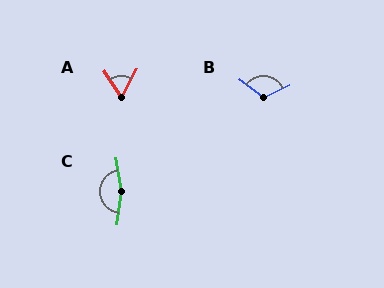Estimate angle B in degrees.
Approximately 119 degrees.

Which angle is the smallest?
A, at approximately 62 degrees.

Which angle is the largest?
C, at approximately 163 degrees.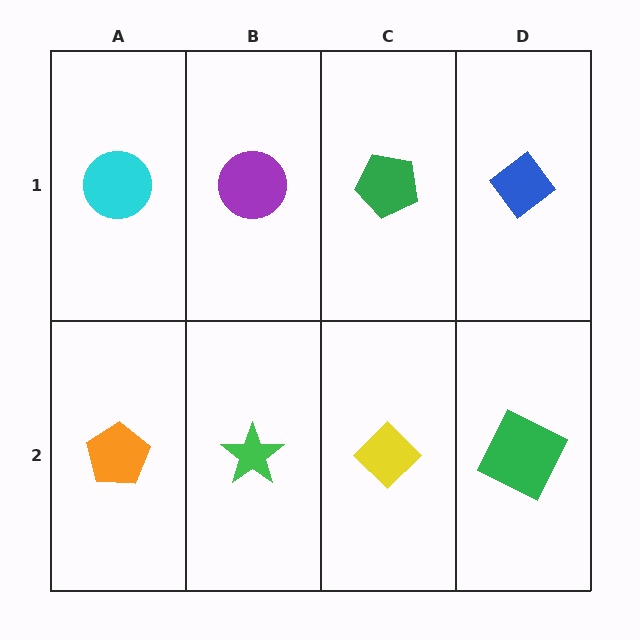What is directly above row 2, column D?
A blue diamond.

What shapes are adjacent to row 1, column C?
A yellow diamond (row 2, column C), a purple circle (row 1, column B), a blue diamond (row 1, column D).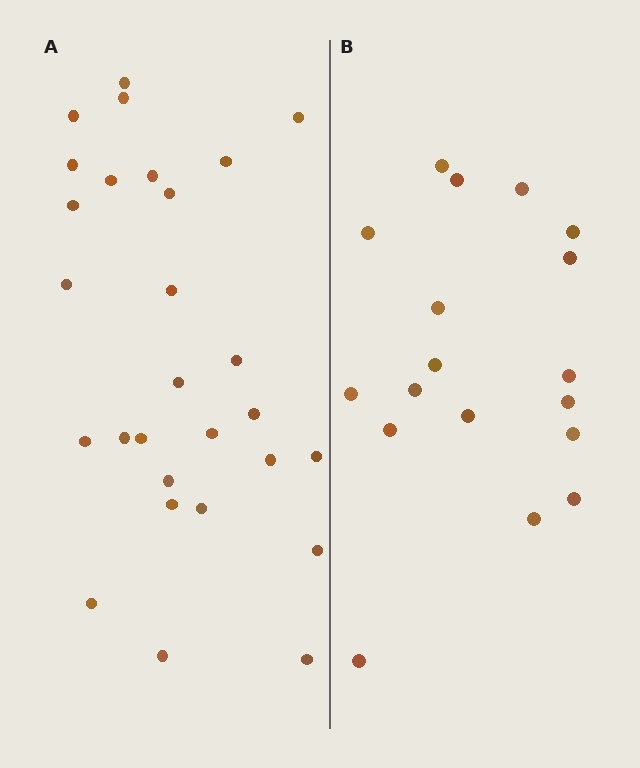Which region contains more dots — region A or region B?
Region A (the left region) has more dots.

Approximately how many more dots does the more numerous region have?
Region A has roughly 10 or so more dots than region B.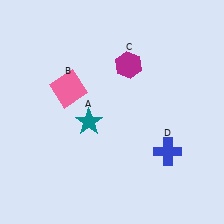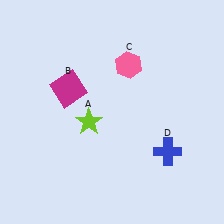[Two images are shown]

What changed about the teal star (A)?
In Image 1, A is teal. In Image 2, it changed to lime.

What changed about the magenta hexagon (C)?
In Image 1, C is magenta. In Image 2, it changed to pink.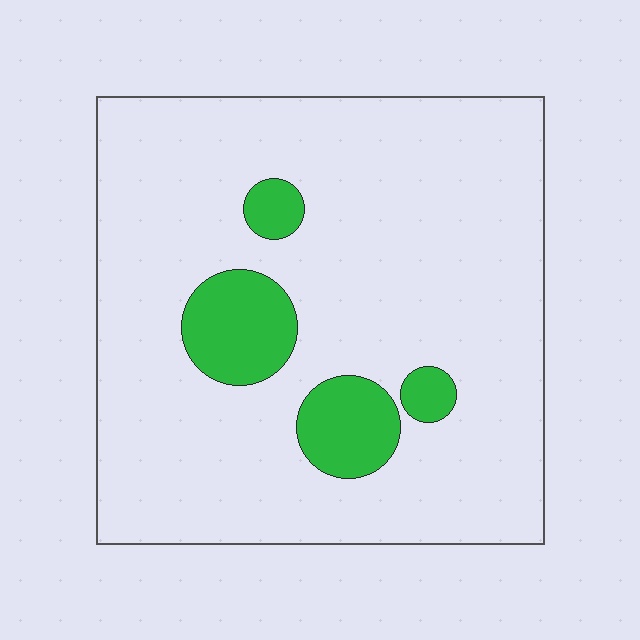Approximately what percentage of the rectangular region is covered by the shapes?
Approximately 10%.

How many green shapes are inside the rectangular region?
4.